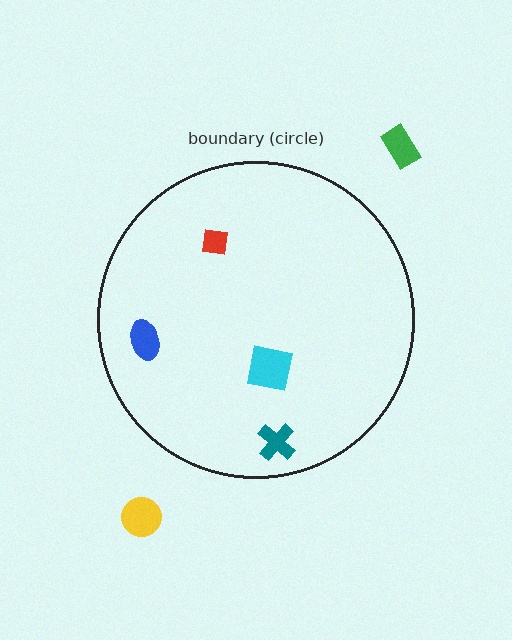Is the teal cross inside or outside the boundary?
Inside.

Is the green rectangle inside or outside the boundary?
Outside.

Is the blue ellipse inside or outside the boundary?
Inside.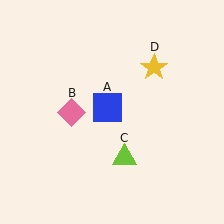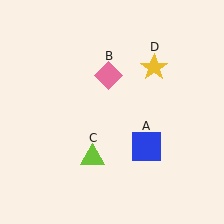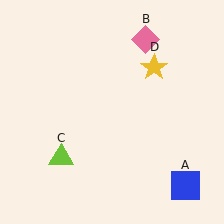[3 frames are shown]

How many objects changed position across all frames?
3 objects changed position: blue square (object A), pink diamond (object B), lime triangle (object C).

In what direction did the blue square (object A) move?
The blue square (object A) moved down and to the right.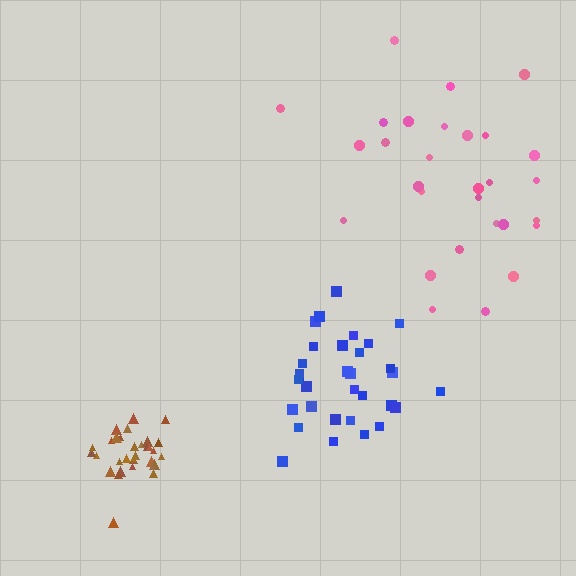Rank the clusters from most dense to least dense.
brown, blue, pink.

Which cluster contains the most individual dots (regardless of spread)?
Blue (32).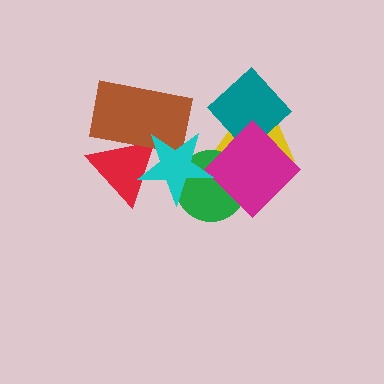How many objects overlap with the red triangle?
2 objects overlap with the red triangle.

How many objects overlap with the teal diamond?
2 objects overlap with the teal diamond.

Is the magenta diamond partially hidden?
Yes, it is partially covered by another shape.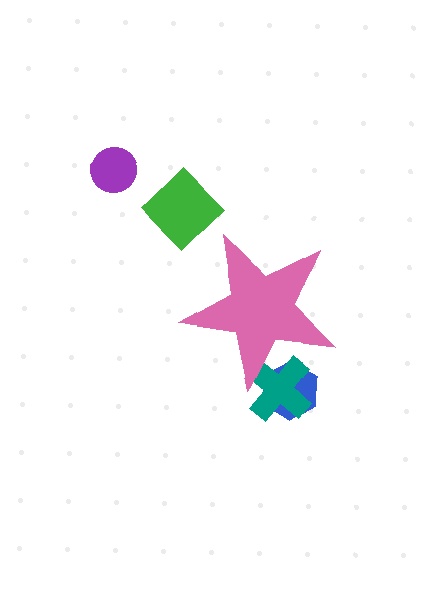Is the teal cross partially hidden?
Yes, the teal cross is partially hidden behind the pink star.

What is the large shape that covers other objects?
A pink star.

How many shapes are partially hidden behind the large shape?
2 shapes are partially hidden.